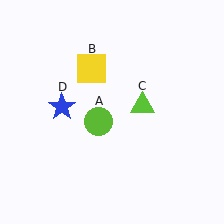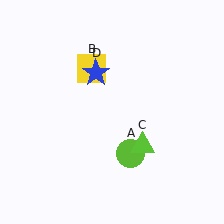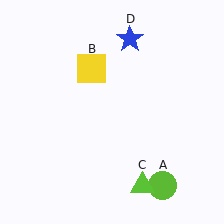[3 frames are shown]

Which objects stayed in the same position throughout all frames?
Yellow square (object B) remained stationary.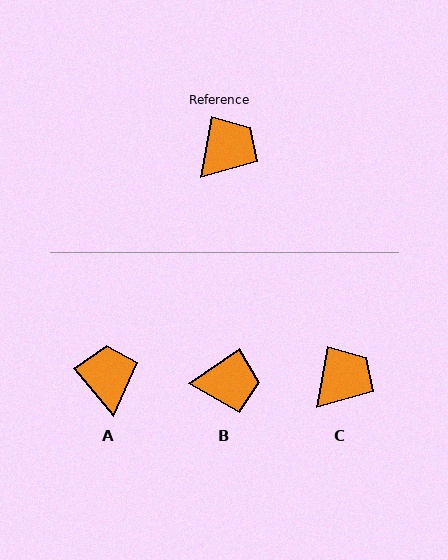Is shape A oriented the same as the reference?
No, it is off by about 50 degrees.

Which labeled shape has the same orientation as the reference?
C.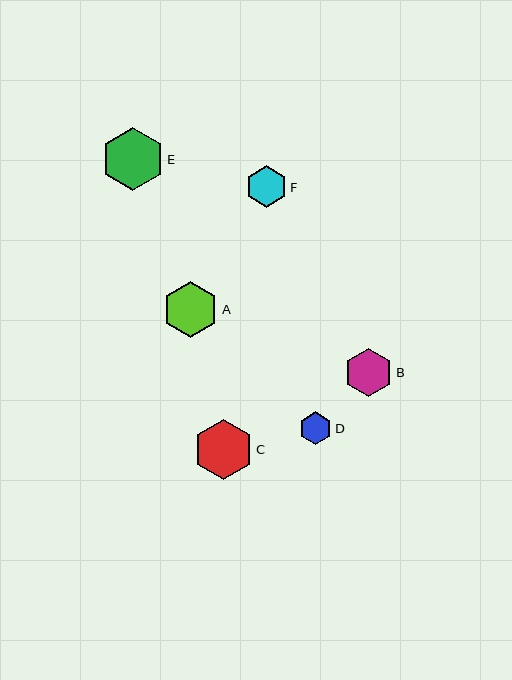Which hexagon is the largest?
Hexagon E is the largest with a size of approximately 63 pixels.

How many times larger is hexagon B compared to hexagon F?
Hexagon B is approximately 1.2 times the size of hexagon F.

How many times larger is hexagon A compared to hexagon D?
Hexagon A is approximately 1.7 times the size of hexagon D.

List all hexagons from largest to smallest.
From largest to smallest: E, C, A, B, F, D.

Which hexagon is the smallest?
Hexagon D is the smallest with a size of approximately 32 pixels.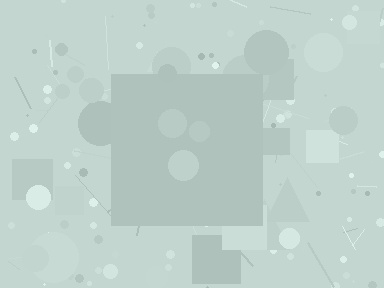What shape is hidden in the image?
A square is hidden in the image.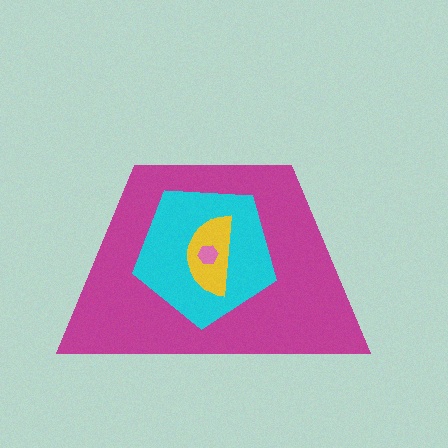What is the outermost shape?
The magenta trapezoid.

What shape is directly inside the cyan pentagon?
The yellow semicircle.